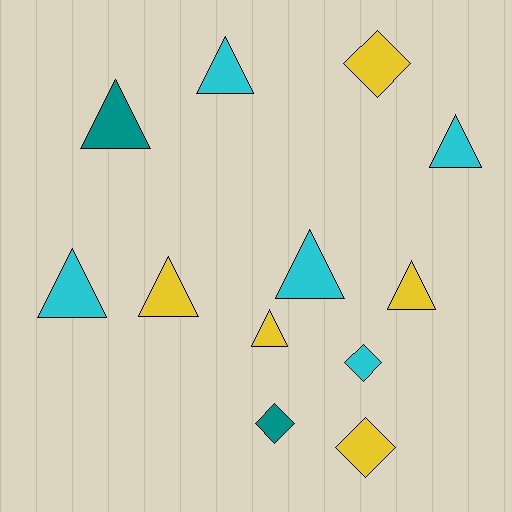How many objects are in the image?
There are 12 objects.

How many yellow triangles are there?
There are 3 yellow triangles.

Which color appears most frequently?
Yellow, with 5 objects.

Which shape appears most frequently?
Triangle, with 8 objects.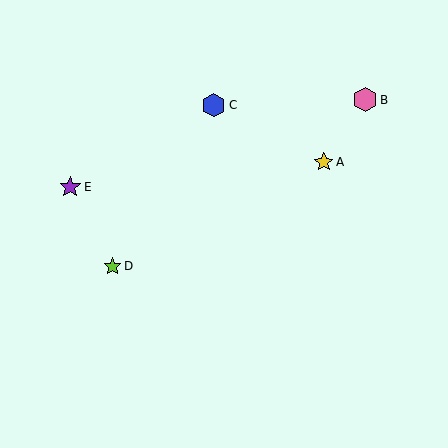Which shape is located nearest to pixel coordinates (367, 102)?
The pink hexagon (labeled B) at (365, 100) is nearest to that location.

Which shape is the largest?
The pink hexagon (labeled B) is the largest.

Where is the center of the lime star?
The center of the lime star is at (112, 266).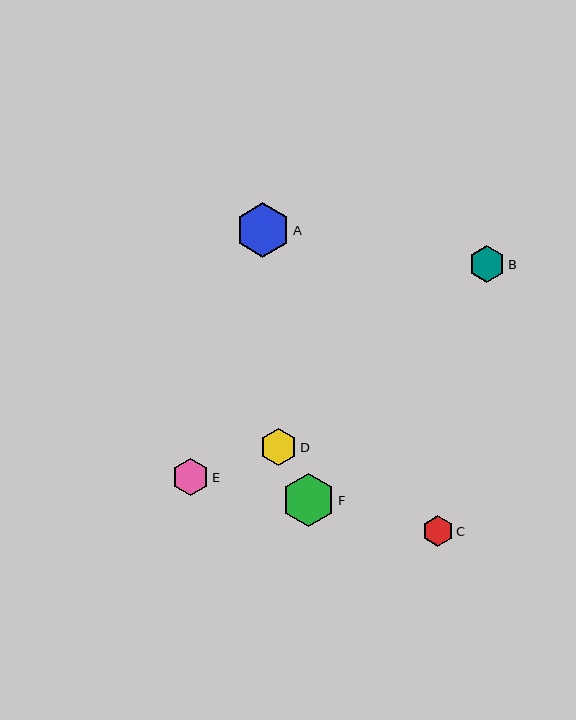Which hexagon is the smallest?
Hexagon C is the smallest with a size of approximately 30 pixels.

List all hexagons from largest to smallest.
From largest to smallest: A, F, D, B, E, C.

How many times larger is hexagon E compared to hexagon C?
Hexagon E is approximately 1.2 times the size of hexagon C.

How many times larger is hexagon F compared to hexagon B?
Hexagon F is approximately 1.5 times the size of hexagon B.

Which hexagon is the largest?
Hexagon A is the largest with a size of approximately 54 pixels.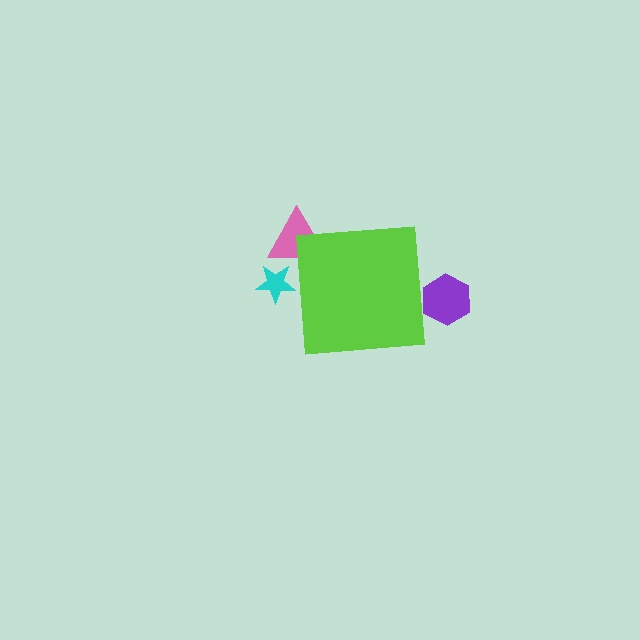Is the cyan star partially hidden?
Yes, the cyan star is partially hidden behind the lime square.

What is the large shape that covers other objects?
A lime square.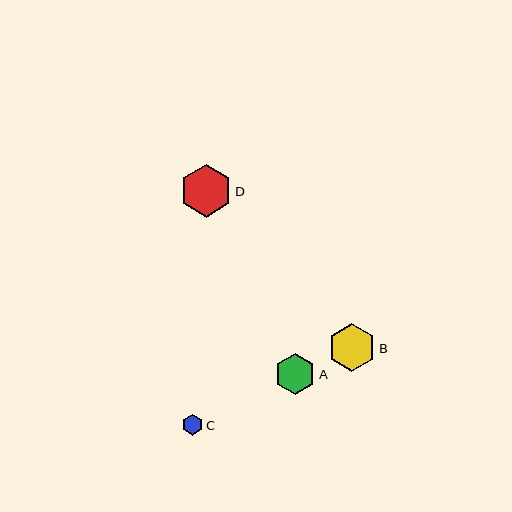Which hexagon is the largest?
Hexagon D is the largest with a size of approximately 53 pixels.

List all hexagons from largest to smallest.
From largest to smallest: D, B, A, C.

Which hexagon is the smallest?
Hexagon C is the smallest with a size of approximately 21 pixels.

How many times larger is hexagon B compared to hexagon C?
Hexagon B is approximately 2.3 times the size of hexagon C.